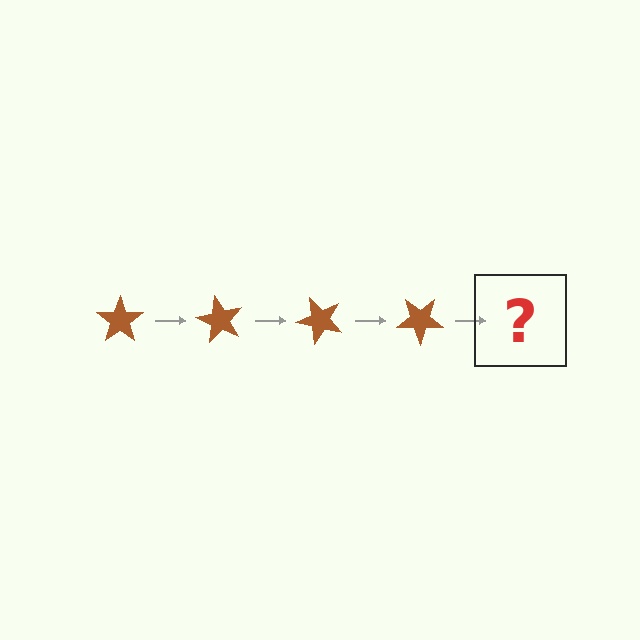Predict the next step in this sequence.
The next step is a brown star rotated 240 degrees.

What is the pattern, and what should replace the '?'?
The pattern is that the star rotates 60 degrees each step. The '?' should be a brown star rotated 240 degrees.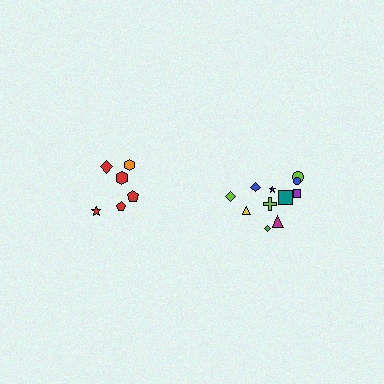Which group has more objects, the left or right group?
The right group.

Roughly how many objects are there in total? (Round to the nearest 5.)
Roughly 20 objects in total.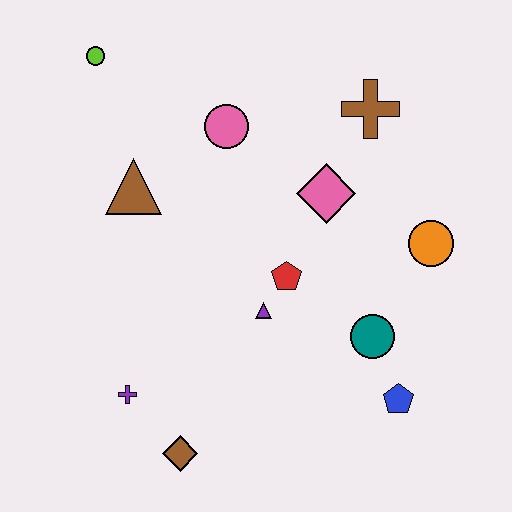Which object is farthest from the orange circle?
The lime circle is farthest from the orange circle.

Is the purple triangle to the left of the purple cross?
No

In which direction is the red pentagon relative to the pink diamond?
The red pentagon is below the pink diamond.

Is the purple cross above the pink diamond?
No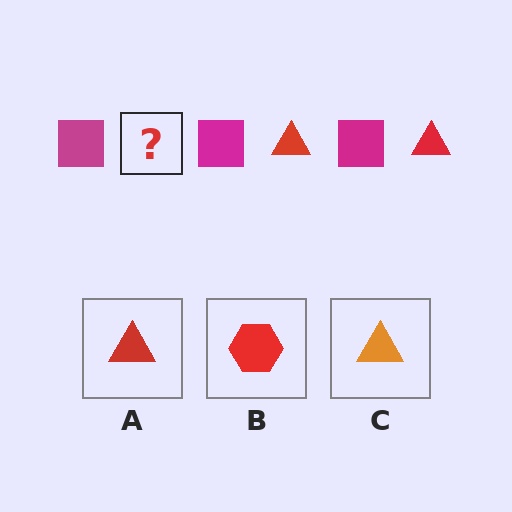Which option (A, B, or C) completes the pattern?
A.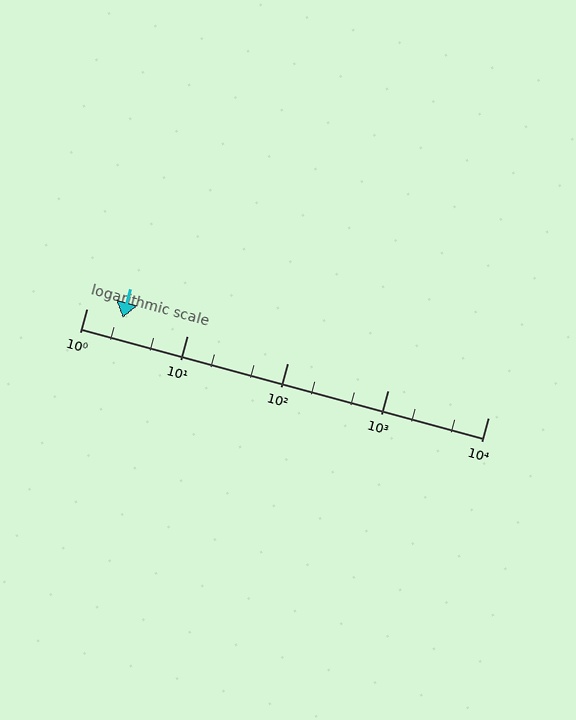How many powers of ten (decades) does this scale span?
The scale spans 4 decades, from 1 to 10000.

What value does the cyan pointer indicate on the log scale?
The pointer indicates approximately 2.3.